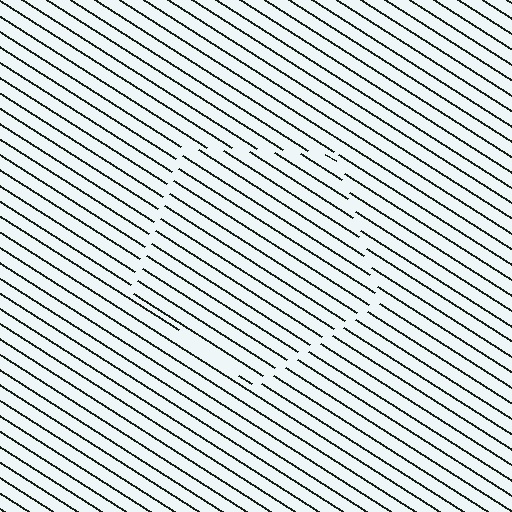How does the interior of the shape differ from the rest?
The interior of the shape contains the same grating, shifted by half a period — the contour is defined by the phase discontinuity where line-ends from the inner and outer gratings abut.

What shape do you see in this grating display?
An illusory pentagon. The interior of the shape contains the same grating, shifted by half a period — the contour is defined by the phase discontinuity where line-ends from the inner and outer gratings abut.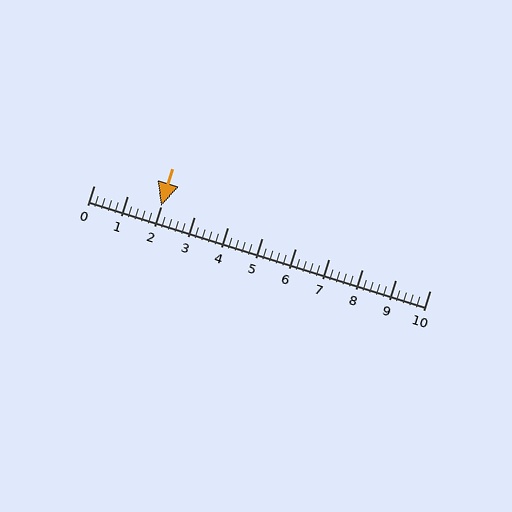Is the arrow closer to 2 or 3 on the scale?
The arrow is closer to 2.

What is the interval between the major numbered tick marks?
The major tick marks are spaced 1 units apart.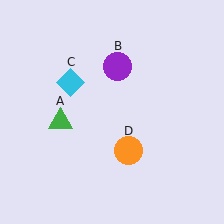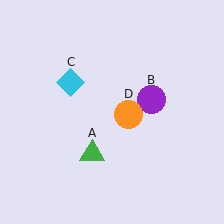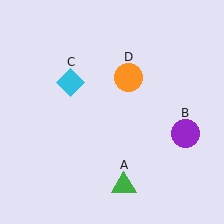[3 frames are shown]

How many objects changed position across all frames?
3 objects changed position: green triangle (object A), purple circle (object B), orange circle (object D).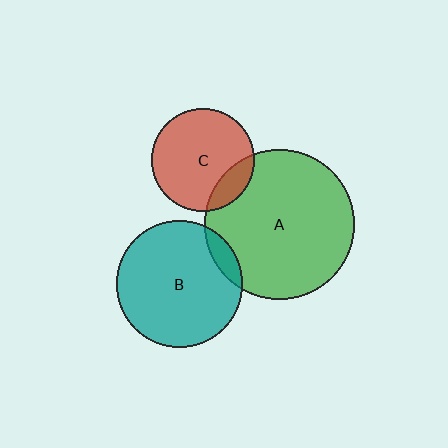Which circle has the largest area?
Circle A (green).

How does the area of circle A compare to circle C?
Approximately 2.1 times.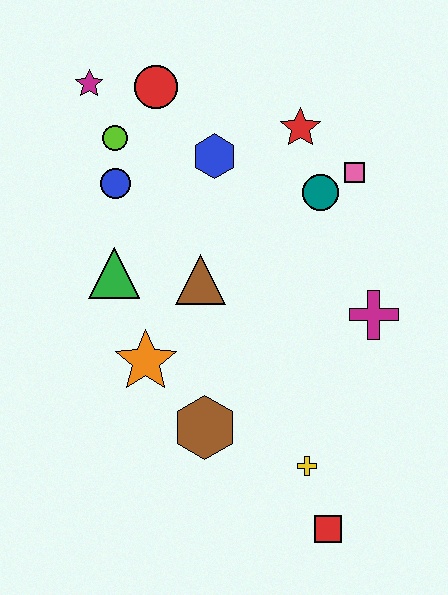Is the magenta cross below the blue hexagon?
Yes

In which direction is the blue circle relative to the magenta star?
The blue circle is below the magenta star.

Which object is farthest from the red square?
The magenta star is farthest from the red square.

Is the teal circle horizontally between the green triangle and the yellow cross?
No